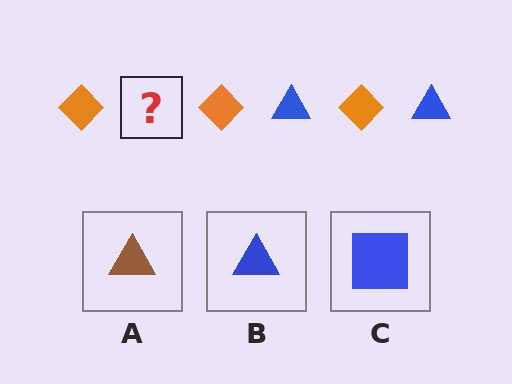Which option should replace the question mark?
Option B.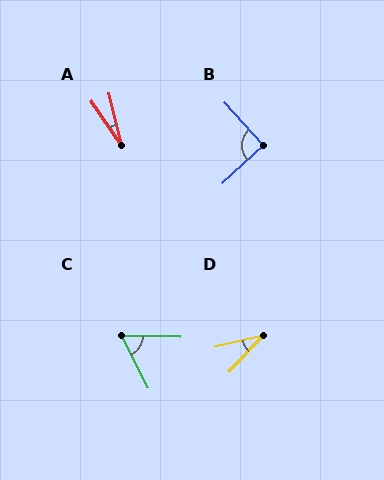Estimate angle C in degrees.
Approximately 62 degrees.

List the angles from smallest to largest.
A (21°), D (34°), C (62°), B (90°).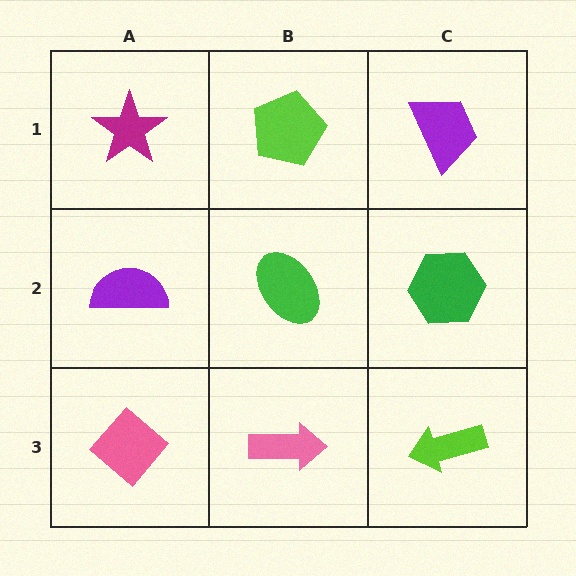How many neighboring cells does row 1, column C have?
2.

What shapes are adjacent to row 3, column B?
A green ellipse (row 2, column B), a pink diamond (row 3, column A), a lime arrow (row 3, column C).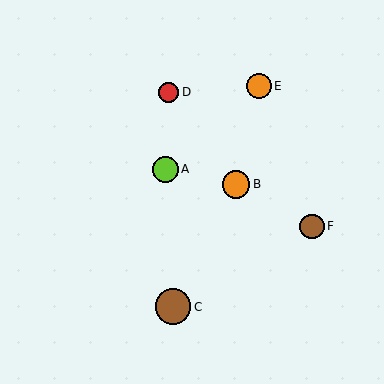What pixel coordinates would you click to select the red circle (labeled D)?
Click at (168, 92) to select the red circle D.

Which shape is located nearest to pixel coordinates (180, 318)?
The brown circle (labeled C) at (173, 307) is nearest to that location.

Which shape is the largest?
The brown circle (labeled C) is the largest.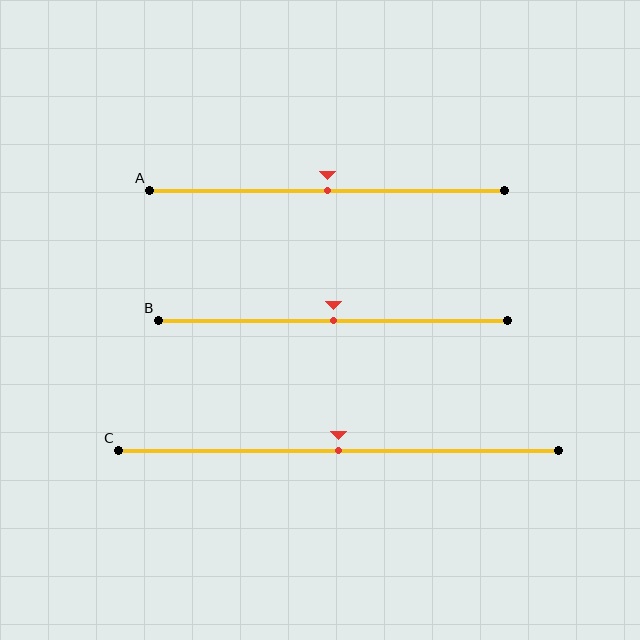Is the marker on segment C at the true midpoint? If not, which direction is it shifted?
Yes, the marker on segment C is at the true midpoint.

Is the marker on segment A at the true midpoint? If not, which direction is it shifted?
Yes, the marker on segment A is at the true midpoint.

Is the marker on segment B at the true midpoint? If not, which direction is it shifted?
Yes, the marker on segment B is at the true midpoint.